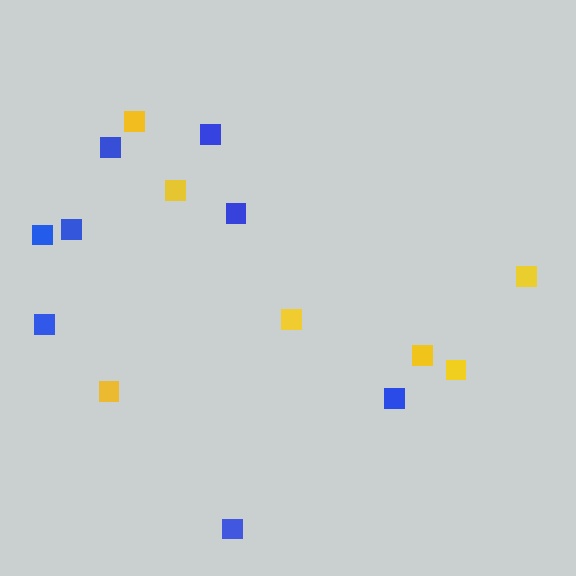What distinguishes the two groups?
There are 2 groups: one group of yellow squares (7) and one group of blue squares (8).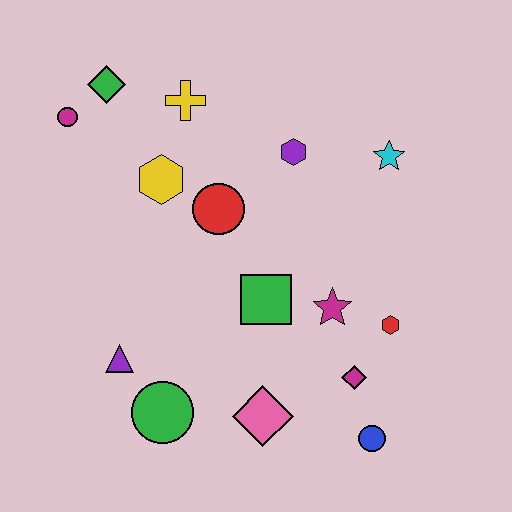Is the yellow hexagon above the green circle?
Yes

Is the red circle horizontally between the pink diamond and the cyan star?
No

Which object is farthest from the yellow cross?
The blue circle is farthest from the yellow cross.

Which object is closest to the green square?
The magenta star is closest to the green square.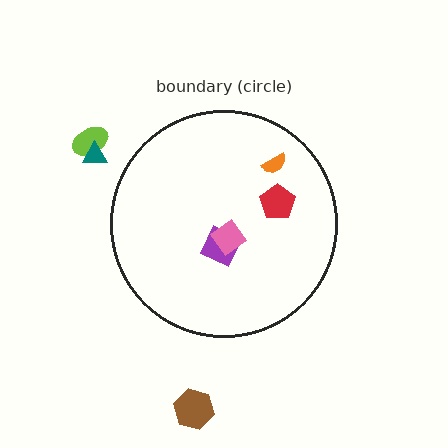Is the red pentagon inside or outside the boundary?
Inside.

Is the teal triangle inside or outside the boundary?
Outside.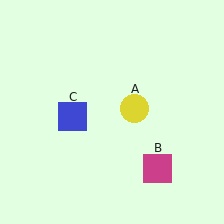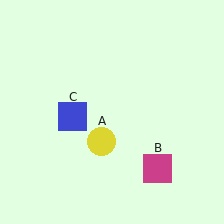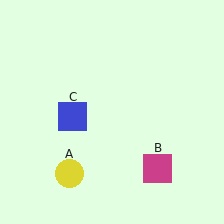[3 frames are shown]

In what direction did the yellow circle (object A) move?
The yellow circle (object A) moved down and to the left.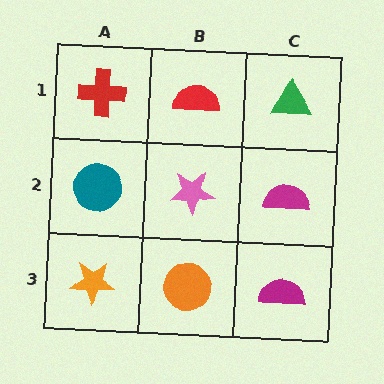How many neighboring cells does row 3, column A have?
2.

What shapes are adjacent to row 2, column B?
A red semicircle (row 1, column B), an orange circle (row 3, column B), a teal circle (row 2, column A), a magenta semicircle (row 2, column C).